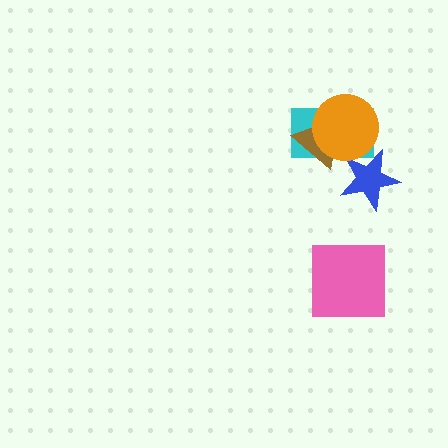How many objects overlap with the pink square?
0 objects overlap with the pink square.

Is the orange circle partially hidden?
No, no other shape covers it.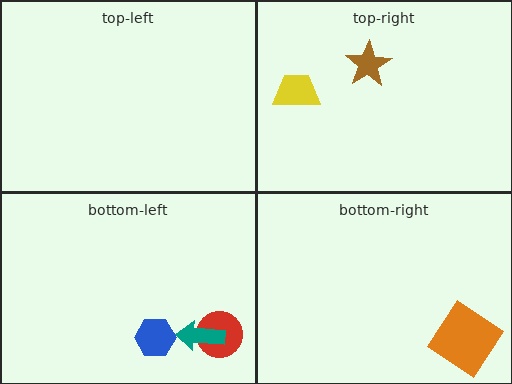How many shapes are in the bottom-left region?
3.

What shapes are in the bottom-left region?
The blue hexagon, the red circle, the teal arrow.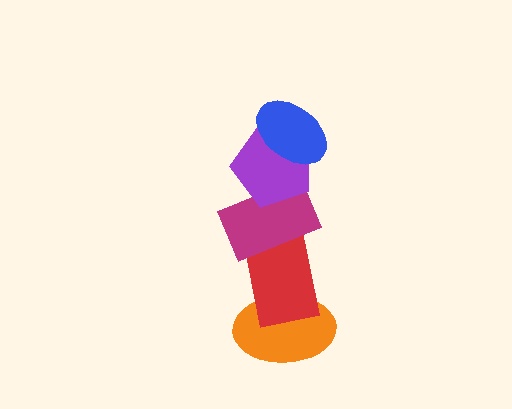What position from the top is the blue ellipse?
The blue ellipse is 1st from the top.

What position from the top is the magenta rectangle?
The magenta rectangle is 3rd from the top.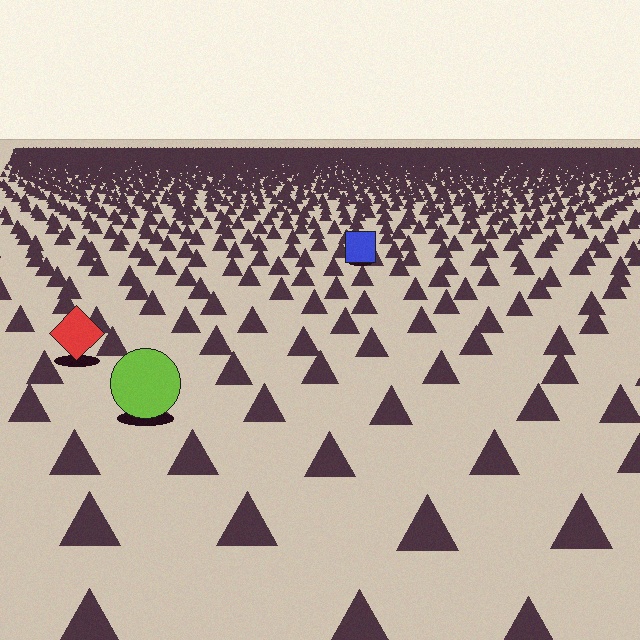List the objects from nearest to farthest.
From nearest to farthest: the lime circle, the red diamond, the blue square.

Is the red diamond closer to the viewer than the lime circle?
No. The lime circle is closer — you can tell from the texture gradient: the ground texture is coarser near it.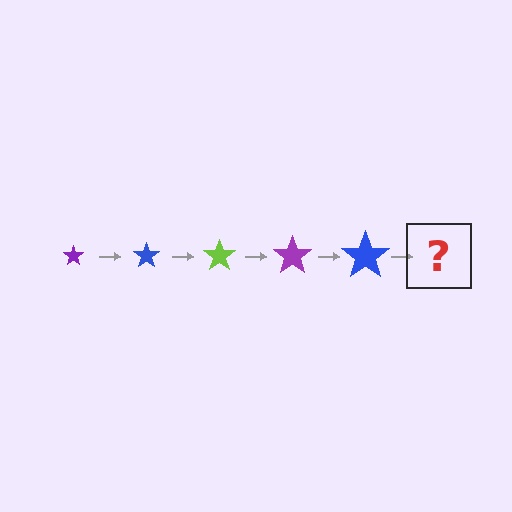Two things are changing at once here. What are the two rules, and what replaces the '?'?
The two rules are that the star grows larger each step and the color cycles through purple, blue, and lime. The '?' should be a lime star, larger than the previous one.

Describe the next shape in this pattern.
It should be a lime star, larger than the previous one.